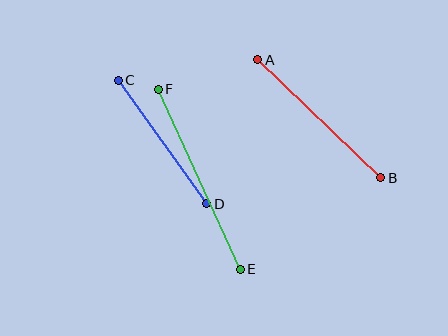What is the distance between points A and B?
The distance is approximately 170 pixels.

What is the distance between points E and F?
The distance is approximately 198 pixels.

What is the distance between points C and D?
The distance is approximately 152 pixels.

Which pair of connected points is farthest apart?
Points E and F are farthest apart.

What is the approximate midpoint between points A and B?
The midpoint is at approximately (319, 119) pixels.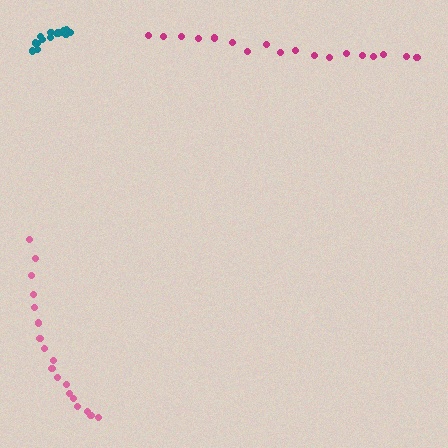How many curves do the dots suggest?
There are 3 distinct paths.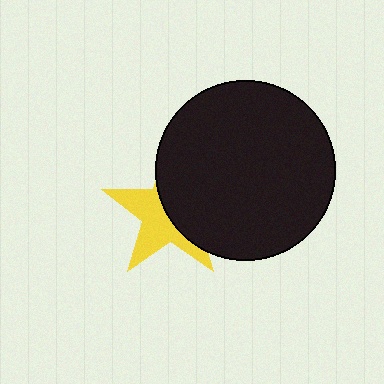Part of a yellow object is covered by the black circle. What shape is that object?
It is a star.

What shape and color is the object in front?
The object in front is a black circle.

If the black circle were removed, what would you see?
You would see the complete yellow star.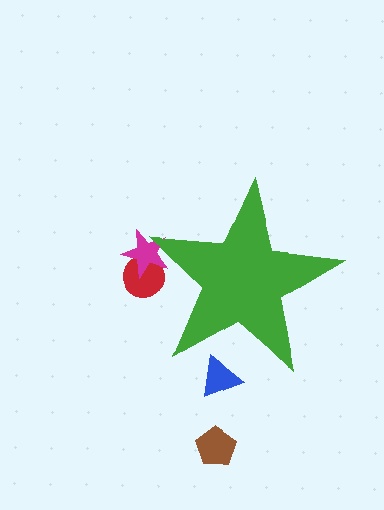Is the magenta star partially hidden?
Yes, the magenta star is partially hidden behind the green star.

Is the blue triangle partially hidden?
Yes, the blue triangle is partially hidden behind the green star.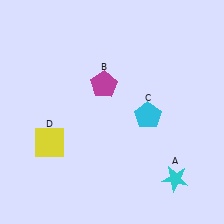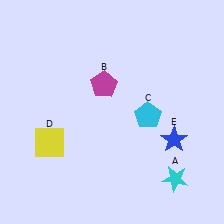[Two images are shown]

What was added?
A blue star (E) was added in Image 2.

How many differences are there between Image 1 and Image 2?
There is 1 difference between the two images.